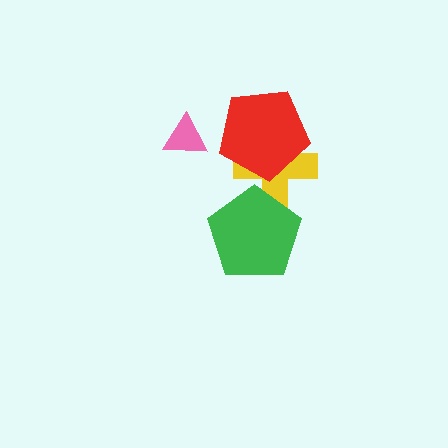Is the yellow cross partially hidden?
Yes, it is partially covered by another shape.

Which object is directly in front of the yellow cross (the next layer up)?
The green pentagon is directly in front of the yellow cross.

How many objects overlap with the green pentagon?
1 object overlaps with the green pentagon.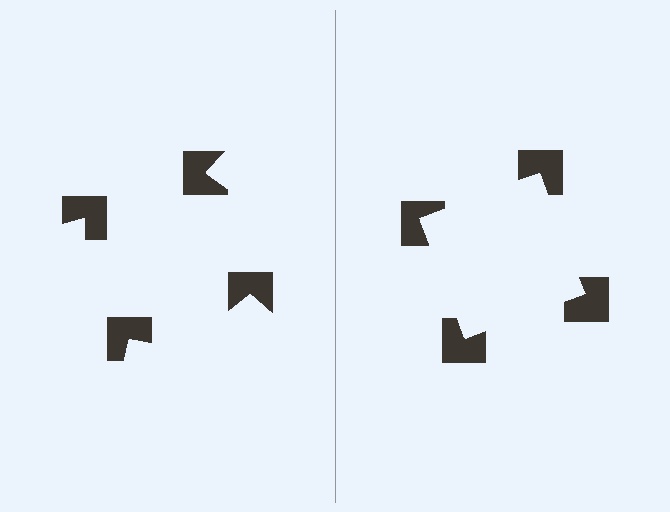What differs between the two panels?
The notched squares are positioned identically on both sides; only the wedge orientations differ. On the right they align to a square; on the left they are misaligned.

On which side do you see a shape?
An illusory square appears on the right side. On the left side the wedge cuts are rotated, so no coherent shape forms.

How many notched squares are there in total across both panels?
8 — 4 on each side.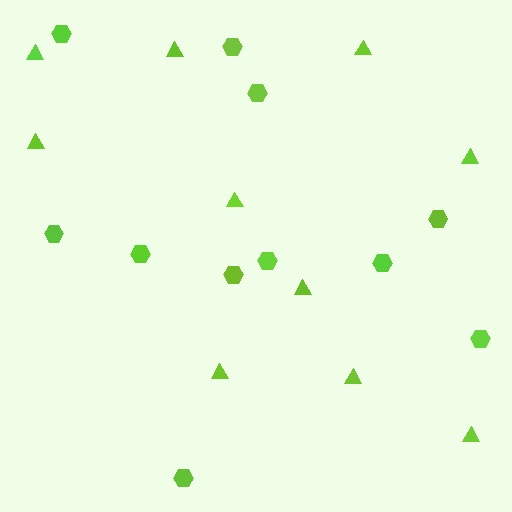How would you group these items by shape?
There are 2 groups: one group of hexagons (11) and one group of triangles (10).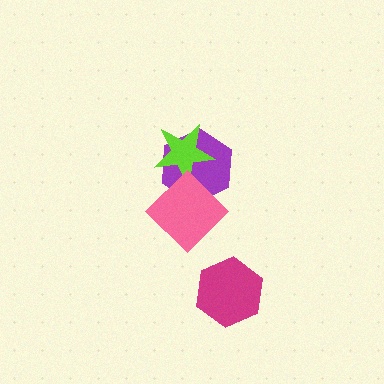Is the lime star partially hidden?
Yes, it is partially covered by another shape.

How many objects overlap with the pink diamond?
2 objects overlap with the pink diamond.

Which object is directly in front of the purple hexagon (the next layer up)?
The lime star is directly in front of the purple hexagon.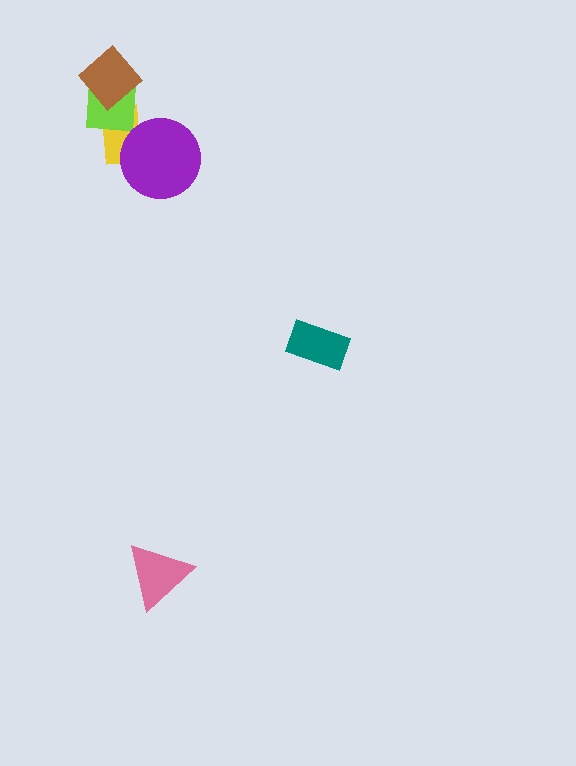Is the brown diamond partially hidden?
No, no other shape covers it.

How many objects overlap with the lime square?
2 objects overlap with the lime square.